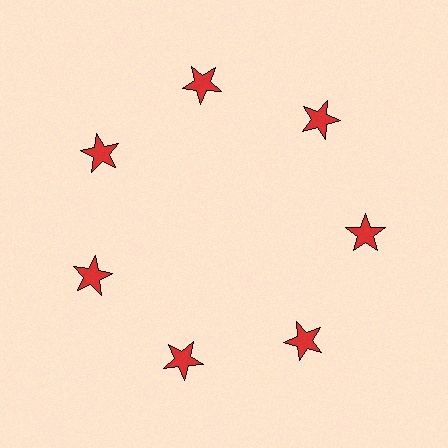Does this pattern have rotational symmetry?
Yes, this pattern has 7-fold rotational symmetry. It looks the same after rotating 51 degrees around the center.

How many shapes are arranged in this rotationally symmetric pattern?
There are 7 shapes, arranged in 7 groups of 1.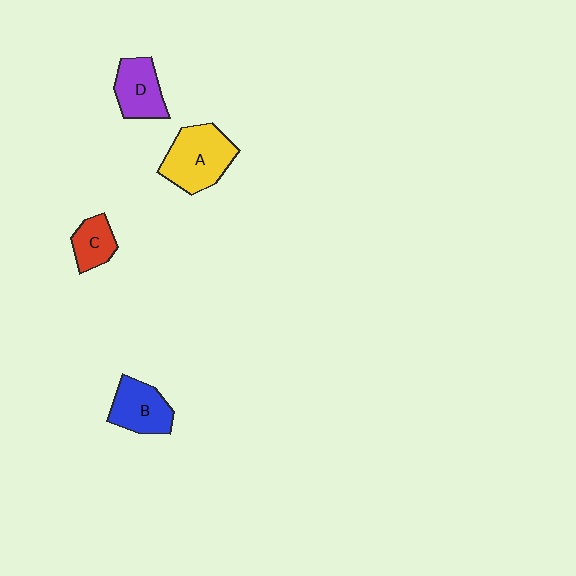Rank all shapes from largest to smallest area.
From largest to smallest: A (yellow), B (blue), D (purple), C (red).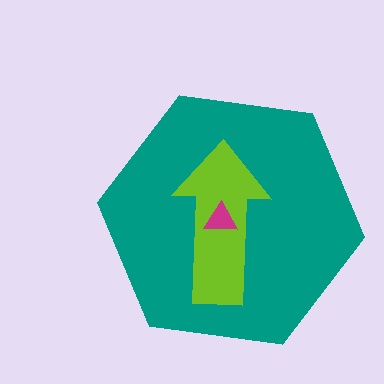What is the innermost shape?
The magenta triangle.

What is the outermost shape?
The teal hexagon.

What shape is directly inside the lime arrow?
The magenta triangle.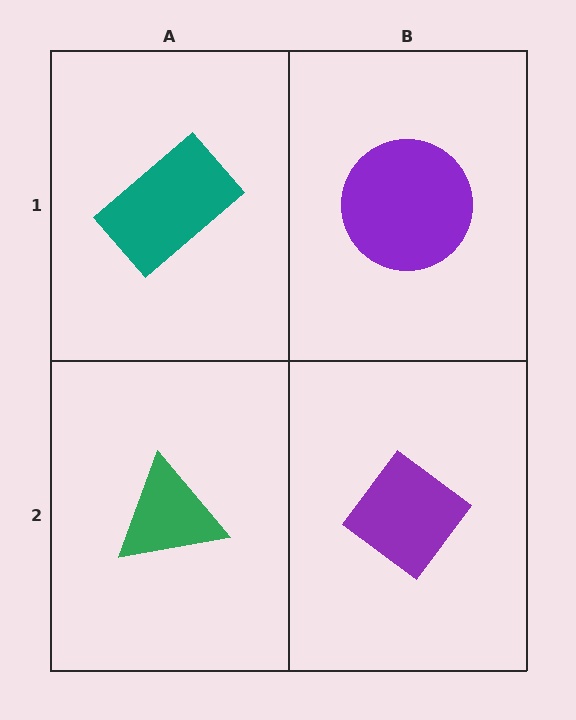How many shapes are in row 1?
2 shapes.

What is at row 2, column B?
A purple diamond.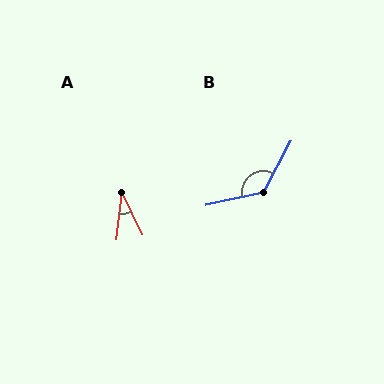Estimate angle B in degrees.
Approximately 130 degrees.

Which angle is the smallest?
A, at approximately 33 degrees.